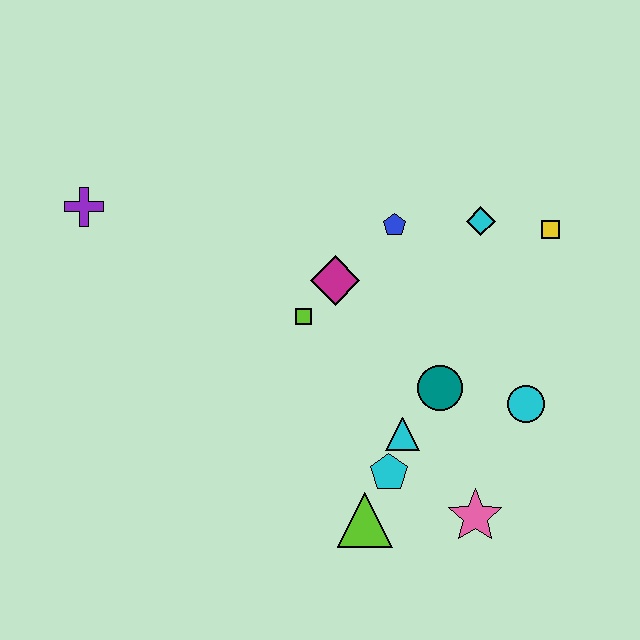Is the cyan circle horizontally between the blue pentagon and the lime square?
No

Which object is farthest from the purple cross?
The pink star is farthest from the purple cross.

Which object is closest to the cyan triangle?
The cyan pentagon is closest to the cyan triangle.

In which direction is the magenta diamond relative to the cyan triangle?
The magenta diamond is above the cyan triangle.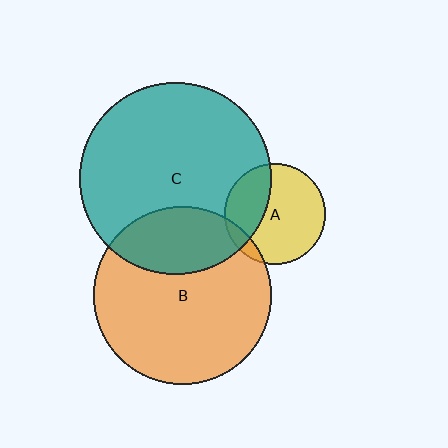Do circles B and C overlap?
Yes.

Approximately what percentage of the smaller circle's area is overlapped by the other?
Approximately 25%.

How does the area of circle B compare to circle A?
Approximately 3.1 times.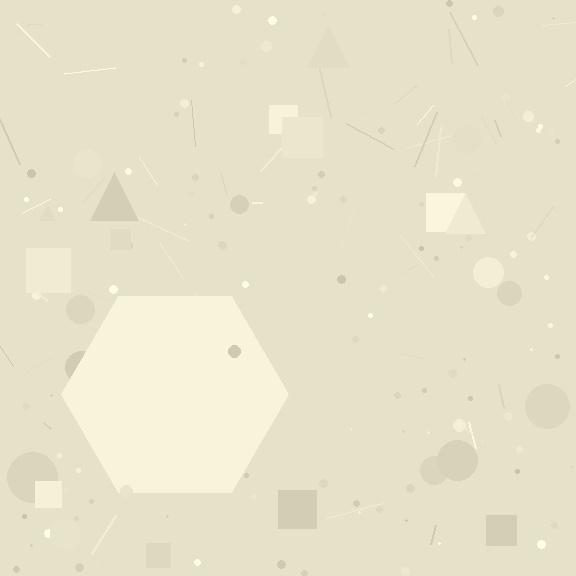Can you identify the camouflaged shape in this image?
The camouflaged shape is a hexagon.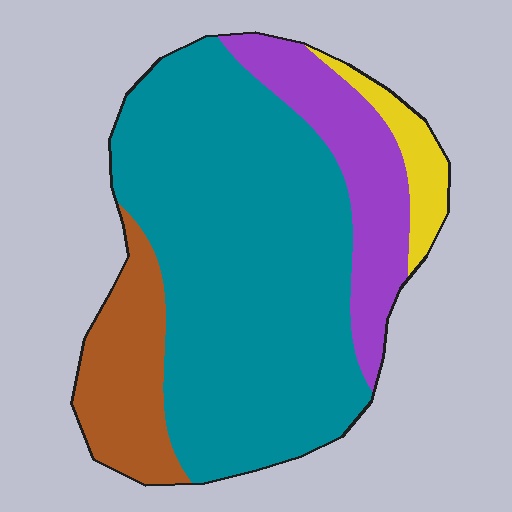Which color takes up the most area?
Teal, at roughly 65%.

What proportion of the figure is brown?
Brown covers roughly 15% of the figure.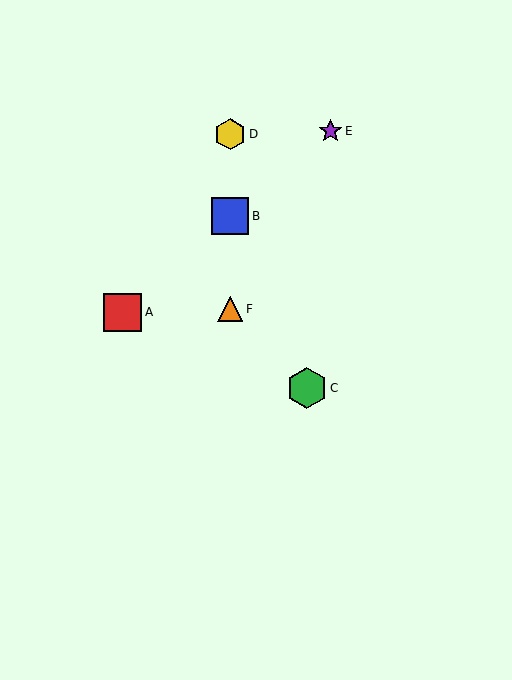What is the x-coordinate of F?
Object F is at x≈230.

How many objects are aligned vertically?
3 objects (B, D, F) are aligned vertically.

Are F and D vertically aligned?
Yes, both are at x≈230.